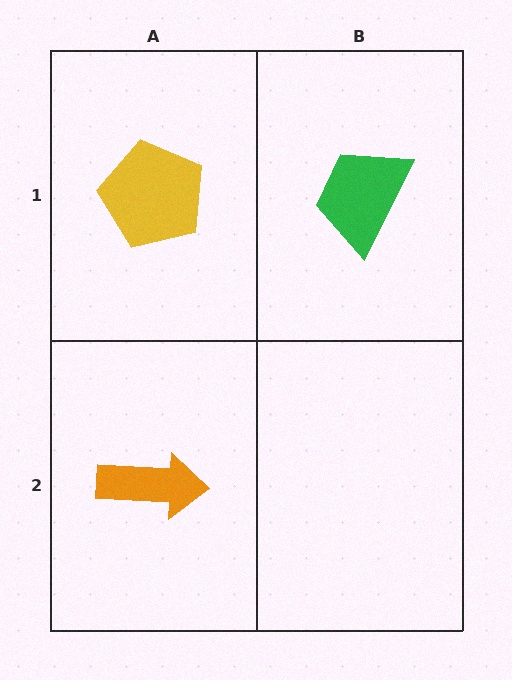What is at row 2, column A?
An orange arrow.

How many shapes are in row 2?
1 shape.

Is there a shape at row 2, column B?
No, that cell is empty.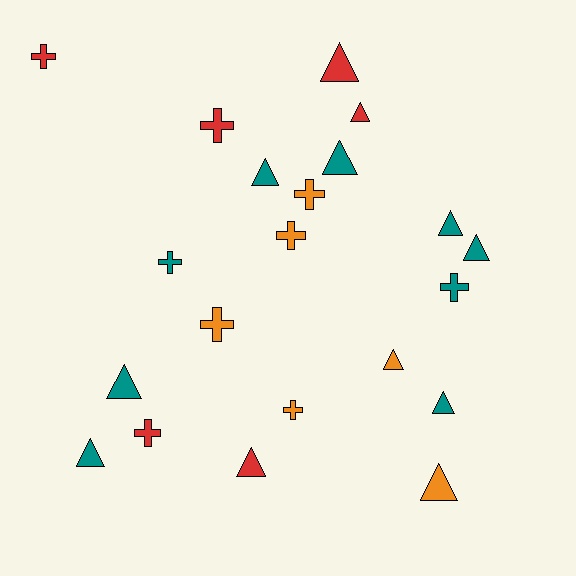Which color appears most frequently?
Teal, with 9 objects.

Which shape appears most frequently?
Triangle, with 12 objects.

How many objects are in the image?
There are 21 objects.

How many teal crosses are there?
There are 2 teal crosses.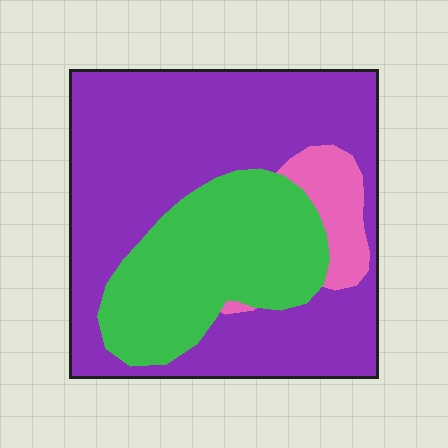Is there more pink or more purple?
Purple.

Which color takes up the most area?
Purple, at roughly 65%.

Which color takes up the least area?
Pink, at roughly 10%.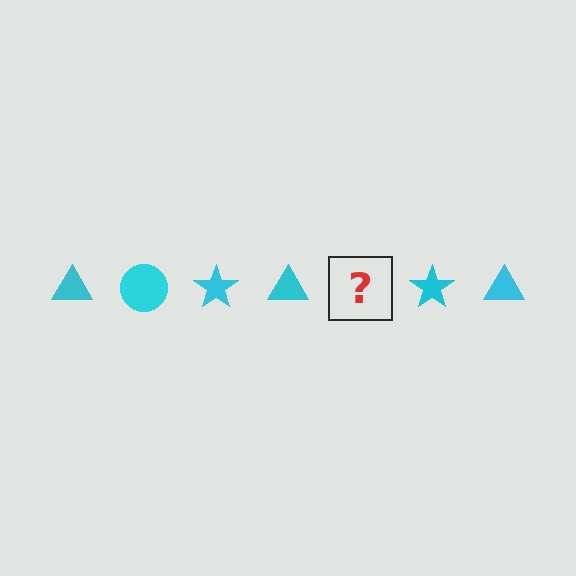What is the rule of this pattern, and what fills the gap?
The rule is that the pattern cycles through triangle, circle, star shapes in cyan. The gap should be filled with a cyan circle.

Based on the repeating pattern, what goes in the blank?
The blank should be a cyan circle.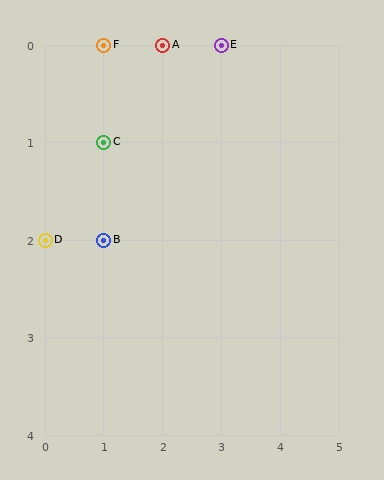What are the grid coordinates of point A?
Point A is at grid coordinates (2, 0).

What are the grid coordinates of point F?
Point F is at grid coordinates (1, 0).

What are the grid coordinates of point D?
Point D is at grid coordinates (0, 2).